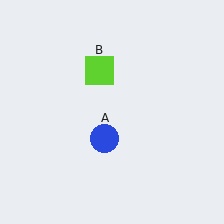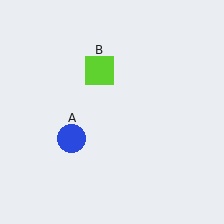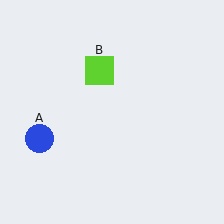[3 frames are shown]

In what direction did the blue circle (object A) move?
The blue circle (object A) moved left.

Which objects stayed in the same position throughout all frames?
Lime square (object B) remained stationary.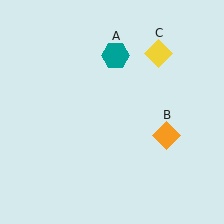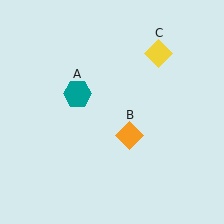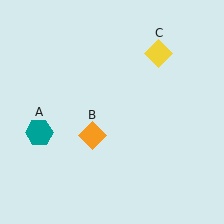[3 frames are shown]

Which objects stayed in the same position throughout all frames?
Yellow diamond (object C) remained stationary.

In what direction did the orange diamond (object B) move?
The orange diamond (object B) moved left.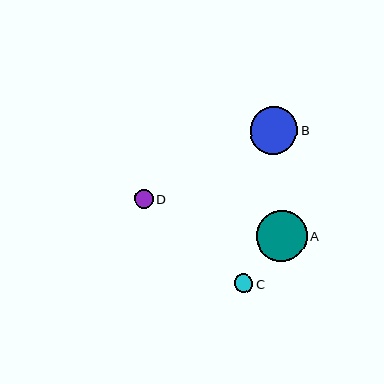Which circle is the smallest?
Circle D is the smallest with a size of approximately 19 pixels.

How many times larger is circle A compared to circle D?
Circle A is approximately 2.7 times the size of circle D.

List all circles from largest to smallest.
From largest to smallest: A, B, C, D.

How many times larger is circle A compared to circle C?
Circle A is approximately 2.7 times the size of circle C.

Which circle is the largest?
Circle A is the largest with a size of approximately 50 pixels.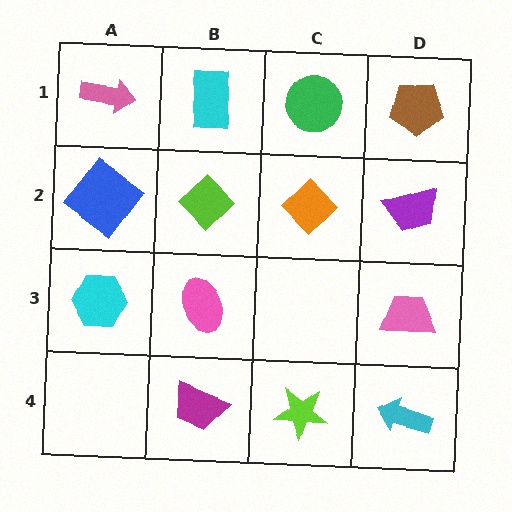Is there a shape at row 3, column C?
No, that cell is empty.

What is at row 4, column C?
A lime star.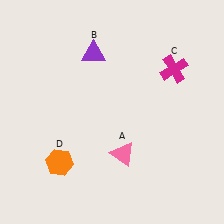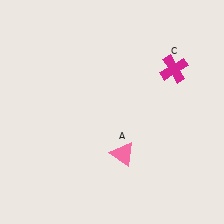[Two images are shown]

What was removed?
The purple triangle (B), the orange hexagon (D) were removed in Image 2.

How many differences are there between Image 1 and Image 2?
There are 2 differences between the two images.